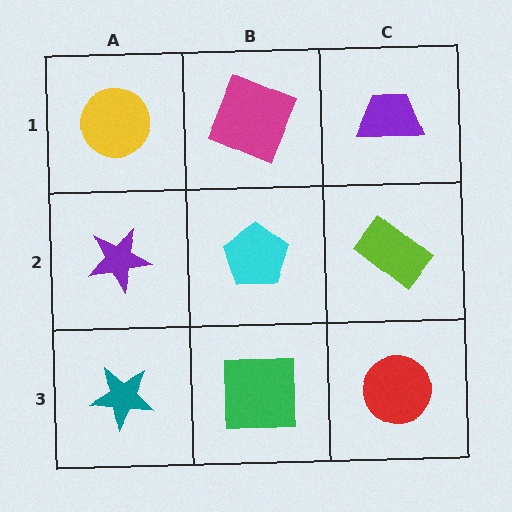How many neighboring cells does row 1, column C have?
2.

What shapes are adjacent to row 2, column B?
A magenta square (row 1, column B), a green square (row 3, column B), a purple star (row 2, column A), a lime rectangle (row 2, column C).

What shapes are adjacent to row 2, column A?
A yellow circle (row 1, column A), a teal star (row 3, column A), a cyan pentagon (row 2, column B).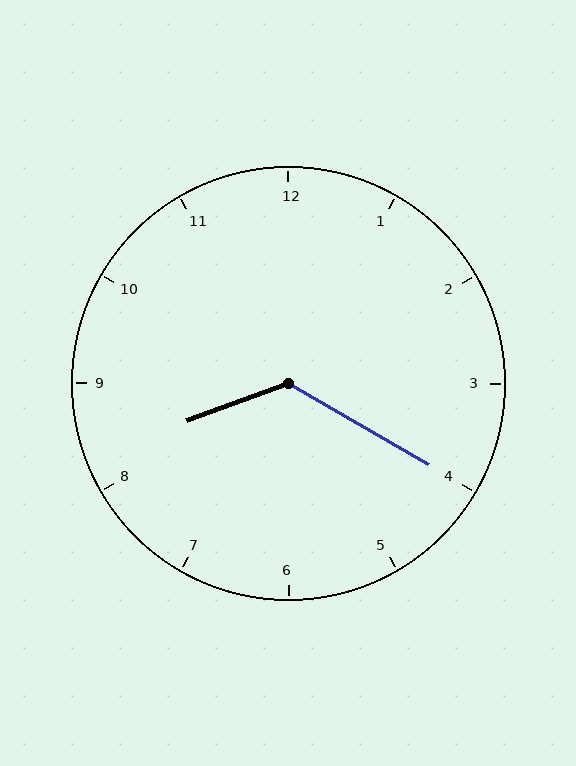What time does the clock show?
8:20.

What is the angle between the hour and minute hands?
Approximately 130 degrees.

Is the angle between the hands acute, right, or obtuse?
It is obtuse.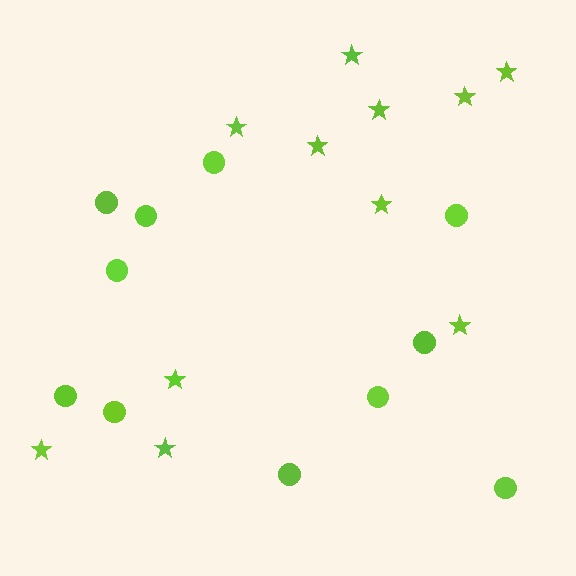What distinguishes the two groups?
There are 2 groups: one group of stars (11) and one group of circles (11).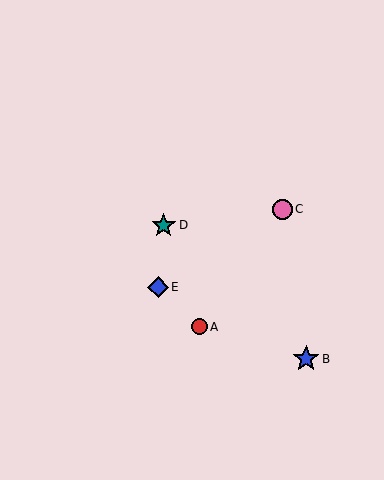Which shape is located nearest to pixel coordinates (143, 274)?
The blue diamond (labeled E) at (158, 287) is nearest to that location.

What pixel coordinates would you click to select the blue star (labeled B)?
Click at (306, 359) to select the blue star B.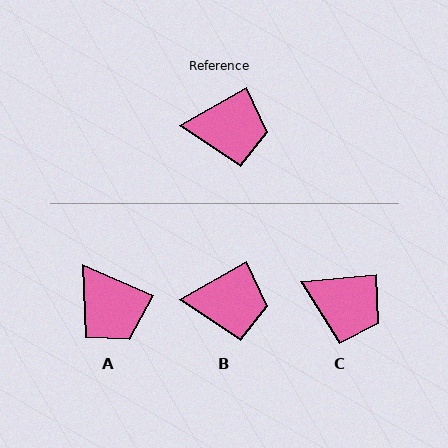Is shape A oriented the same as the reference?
No, it is off by about 54 degrees.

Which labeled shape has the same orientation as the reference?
B.